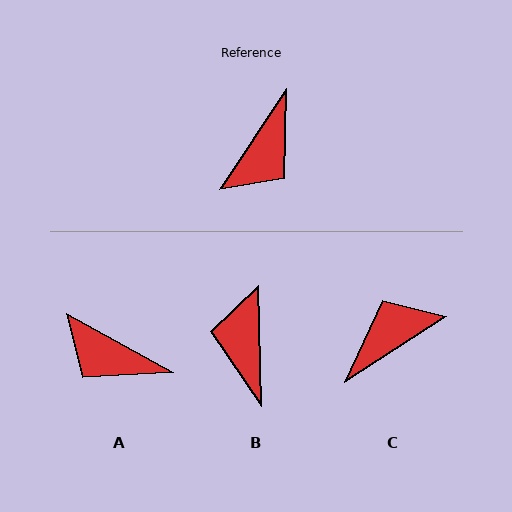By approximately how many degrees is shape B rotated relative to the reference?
Approximately 145 degrees clockwise.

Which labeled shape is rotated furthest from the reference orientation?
C, about 157 degrees away.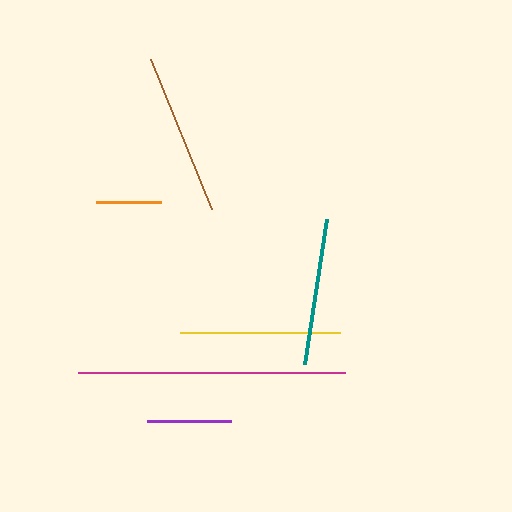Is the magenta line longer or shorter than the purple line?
The magenta line is longer than the purple line.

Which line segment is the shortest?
The orange line is the shortest at approximately 65 pixels.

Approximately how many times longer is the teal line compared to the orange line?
The teal line is approximately 2.2 times the length of the orange line.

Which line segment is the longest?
The magenta line is the longest at approximately 267 pixels.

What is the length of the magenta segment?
The magenta segment is approximately 267 pixels long.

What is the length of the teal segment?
The teal segment is approximately 146 pixels long.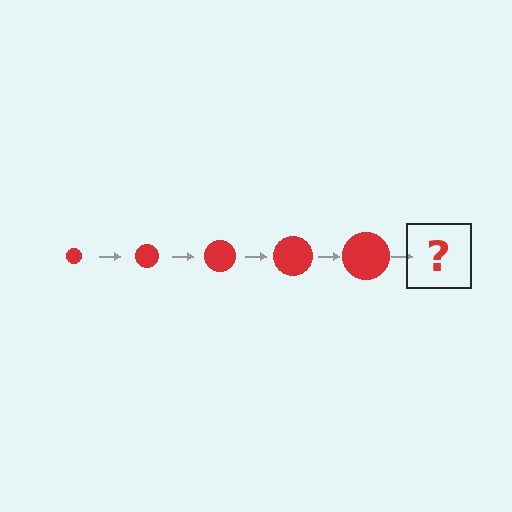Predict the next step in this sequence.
The next step is a red circle, larger than the previous one.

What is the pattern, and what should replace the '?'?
The pattern is that the circle gets progressively larger each step. The '?' should be a red circle, larger than the previous one.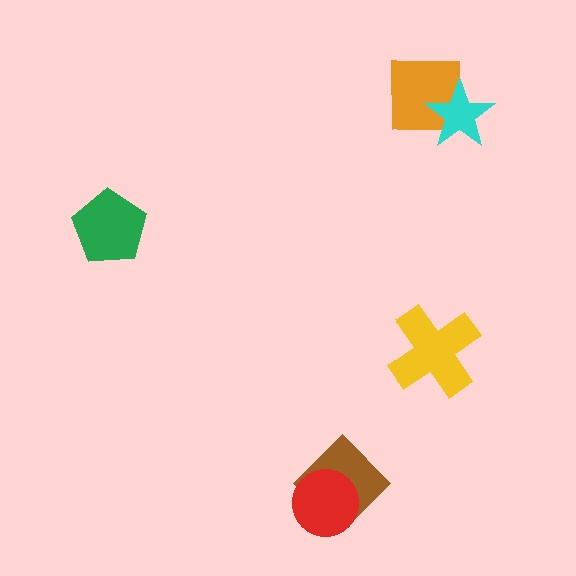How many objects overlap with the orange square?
1 object overlaps with the orange square.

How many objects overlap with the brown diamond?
1 object overlaps with the brown diamond.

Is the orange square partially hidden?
Yes, it is partially covered by another shape.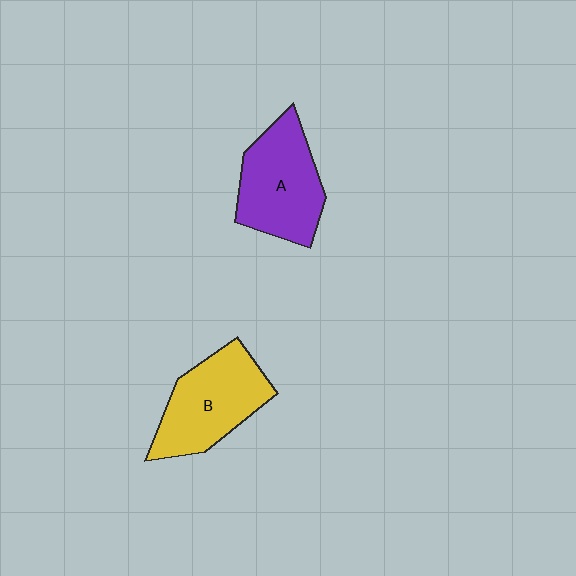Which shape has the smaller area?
Shape A (purple).